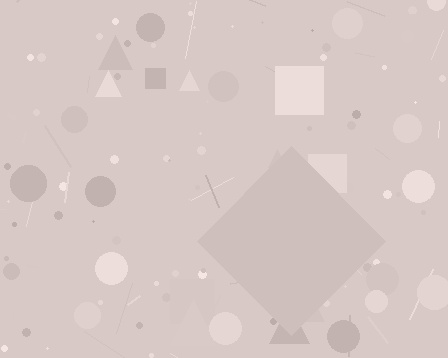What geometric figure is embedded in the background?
A diamond is embedded in the background.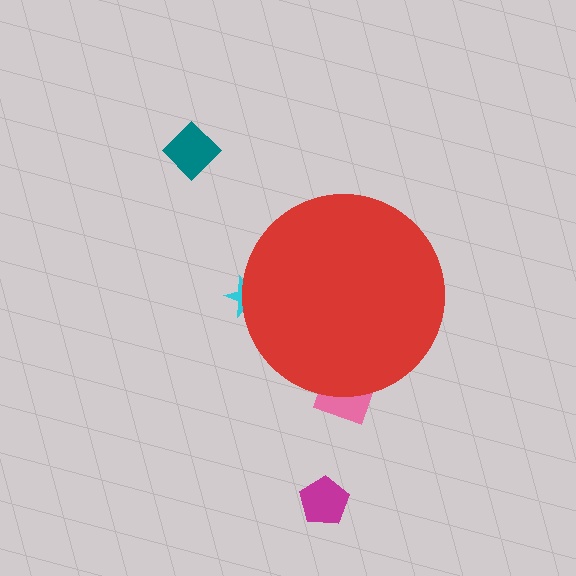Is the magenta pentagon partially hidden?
No, the magenta pentagon is fully visible.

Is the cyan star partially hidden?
Yes, the cyan star is partially hidden behind the red circle.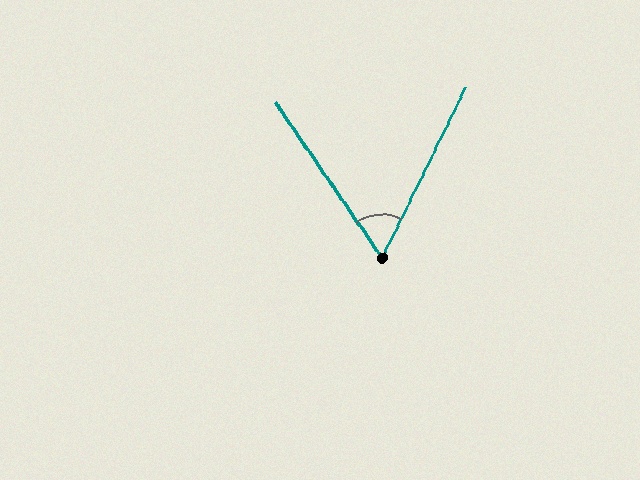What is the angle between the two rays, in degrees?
Approximately 61 degrees.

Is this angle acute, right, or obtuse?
It is acute.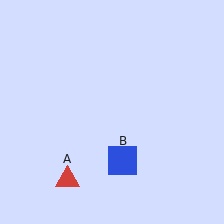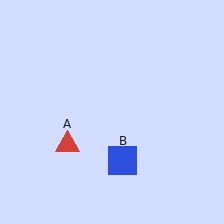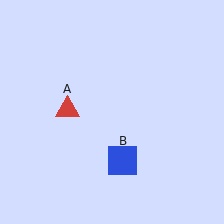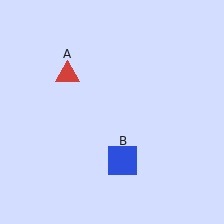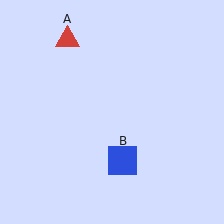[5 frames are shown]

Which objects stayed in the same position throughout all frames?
Blue square (object B) remained stationary.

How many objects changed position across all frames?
1 object changed position: red triangle (object A).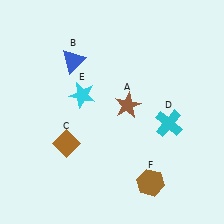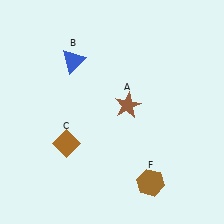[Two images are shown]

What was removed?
The cyan star (E), the cyan cross (D) were removed in Image 2.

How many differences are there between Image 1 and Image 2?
There are 2 differences between the two images.